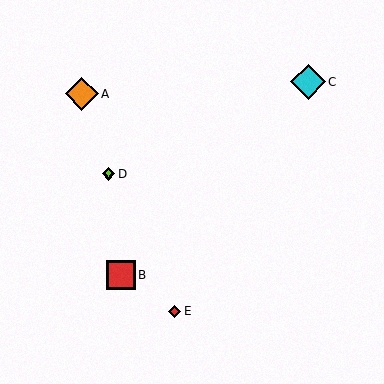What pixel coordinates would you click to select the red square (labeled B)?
Click at (121, 275) to select the red square B.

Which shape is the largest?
The cyan diamond (labeled C) is the largest.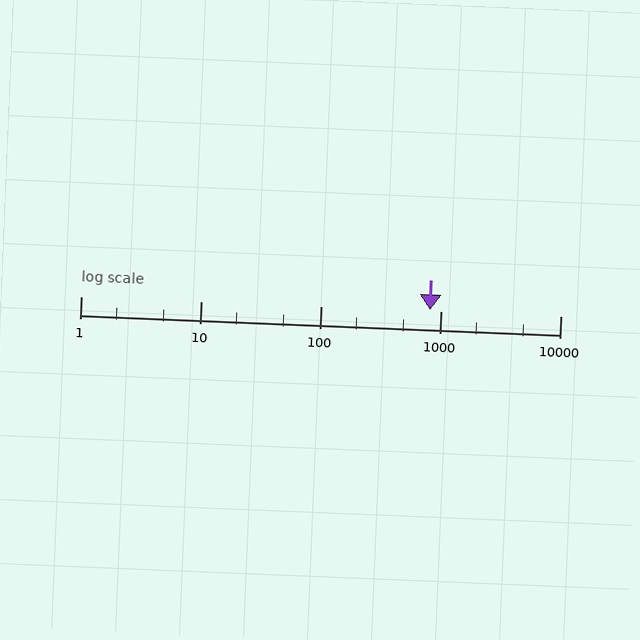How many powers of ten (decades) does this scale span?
The scale spans 4 decades, from 1 to 10000.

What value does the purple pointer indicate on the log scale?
The pointer indicates approximately 820.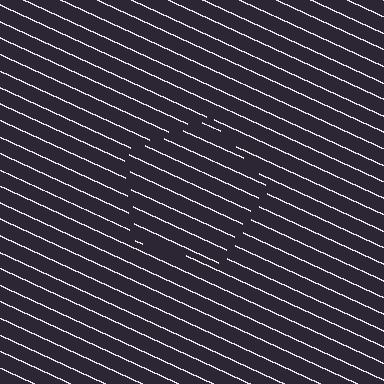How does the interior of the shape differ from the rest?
The interior of the shape contains the same grating, shifted by half a period — the contour is defined by the phase discontinuity where line-ends from the inner and outer gratings abut.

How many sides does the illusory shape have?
5 sides — the line-ends trace a pentagon.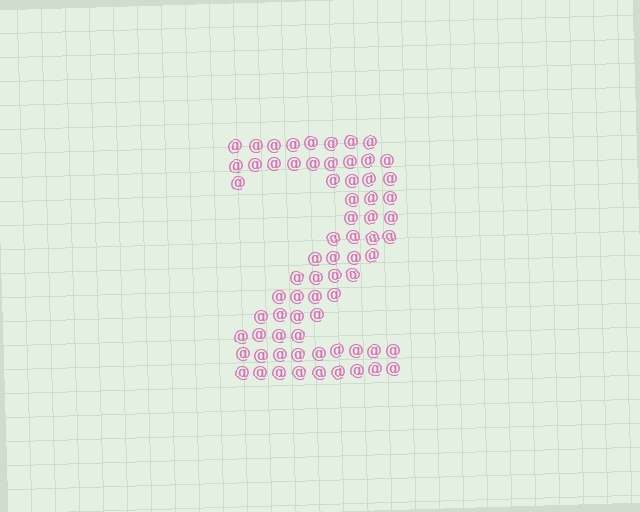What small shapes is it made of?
It is made of small at signs.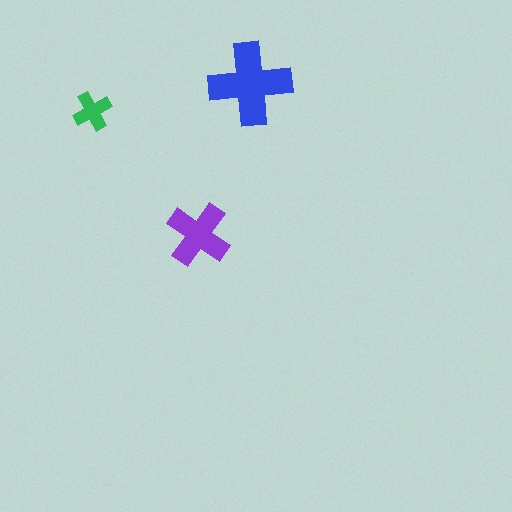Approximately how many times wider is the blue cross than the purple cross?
About 1.5 times wider.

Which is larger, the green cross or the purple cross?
The purple one.